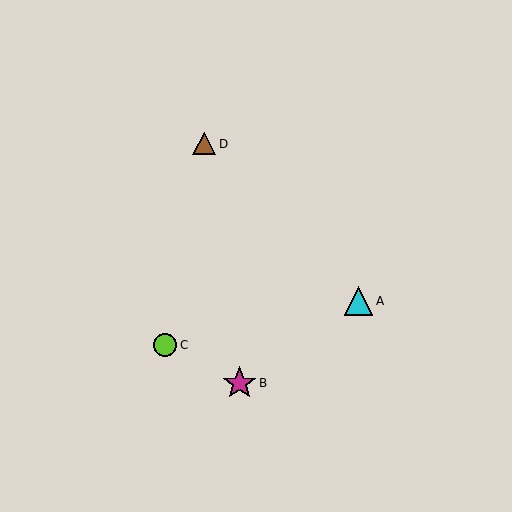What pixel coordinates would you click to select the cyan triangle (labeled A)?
Click at (358, 301) to select the cyan triangle A.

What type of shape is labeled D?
Shape D is a brown triangle.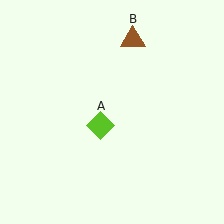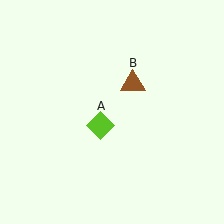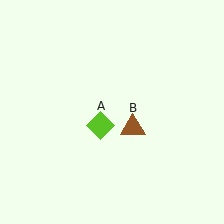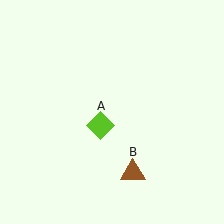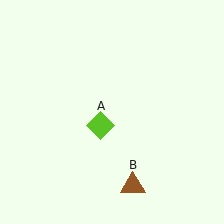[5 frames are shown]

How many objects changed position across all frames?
1 object changed position: brown triangle (object B).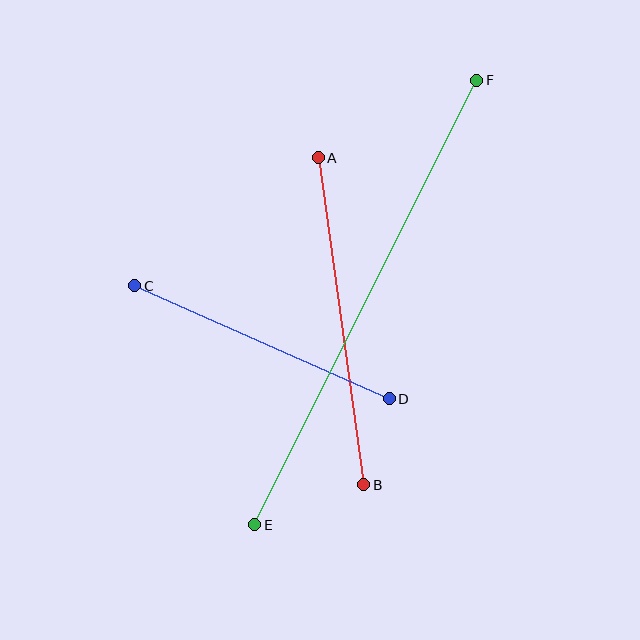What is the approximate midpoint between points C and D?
The midpoint is at approximately (262, 342) pixels.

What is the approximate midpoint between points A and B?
The midpoint is at approximately (341, 321) pixels.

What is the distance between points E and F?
The distance is approximately 497 pixels.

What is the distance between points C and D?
The distance is approximately 279 pixels.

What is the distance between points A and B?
The distance is approximately 330 pixels.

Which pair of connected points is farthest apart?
Points E and F are farthest apart.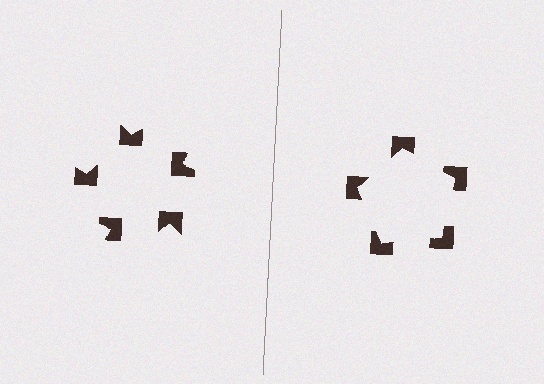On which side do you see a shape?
An illusory pentagon appears on the right side. On the left side the wedge cuts are rotated, so no coherent shape forms.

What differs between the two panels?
The notched squares are positioned identically on both sides; only the wedge orientations differ. On the right they align to a pentagon; on the left they are misaligned.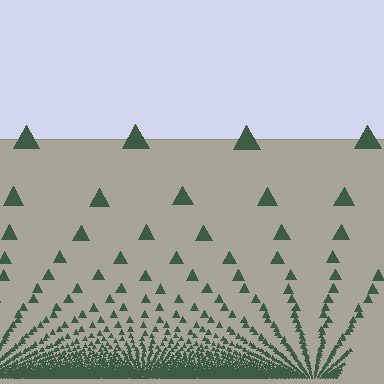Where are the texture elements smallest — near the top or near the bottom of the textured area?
Near the bottom.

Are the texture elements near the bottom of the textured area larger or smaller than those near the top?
Smaller. The gradient is inverted — elements near the bottom are smaller and denser.